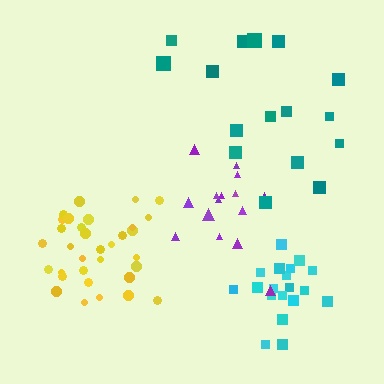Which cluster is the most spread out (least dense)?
Teal.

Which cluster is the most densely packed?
Cyan.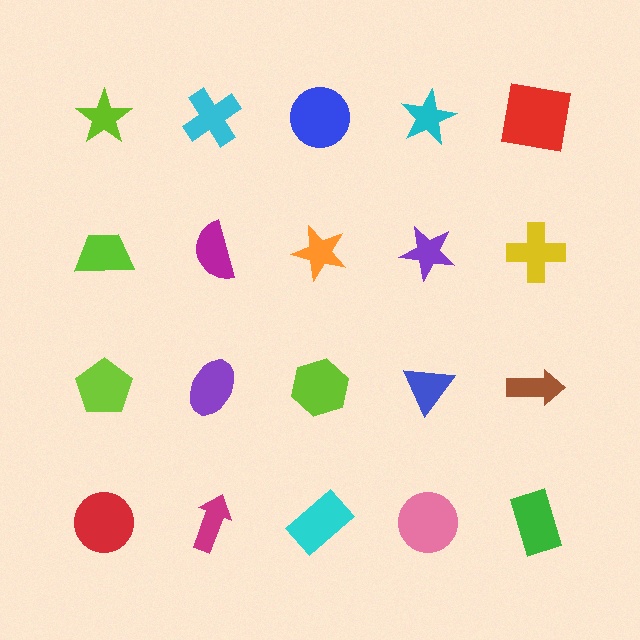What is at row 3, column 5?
A brown arrow.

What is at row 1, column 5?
A red square.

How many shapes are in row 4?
5 shapes.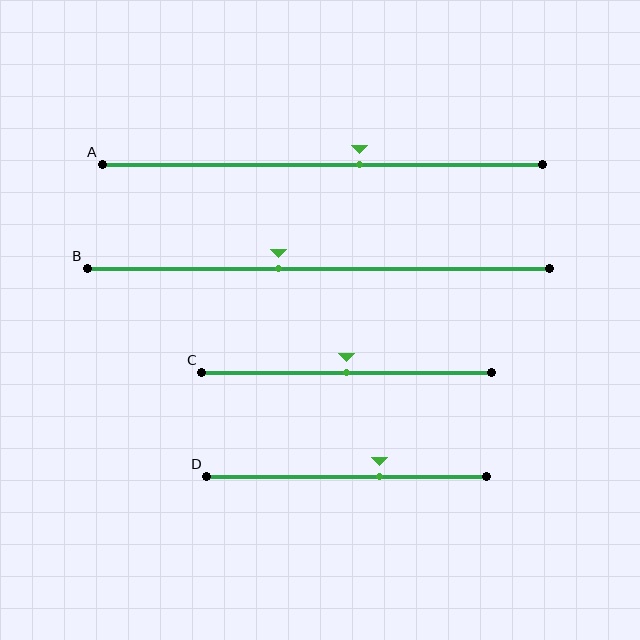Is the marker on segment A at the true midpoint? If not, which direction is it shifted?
No, the marker on segment A is shifted to the right by about 8% of the segment length.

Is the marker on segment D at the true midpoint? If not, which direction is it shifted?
No, the marker on segment D is shifted to the right by about 12% of the segment length.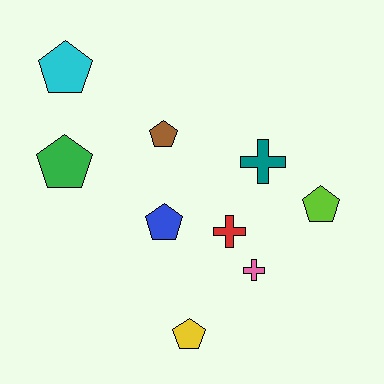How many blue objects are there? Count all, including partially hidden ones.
There is 1 blue object.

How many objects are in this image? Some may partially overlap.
There are 9 objects.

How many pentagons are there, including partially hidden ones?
There are 6 pentagons.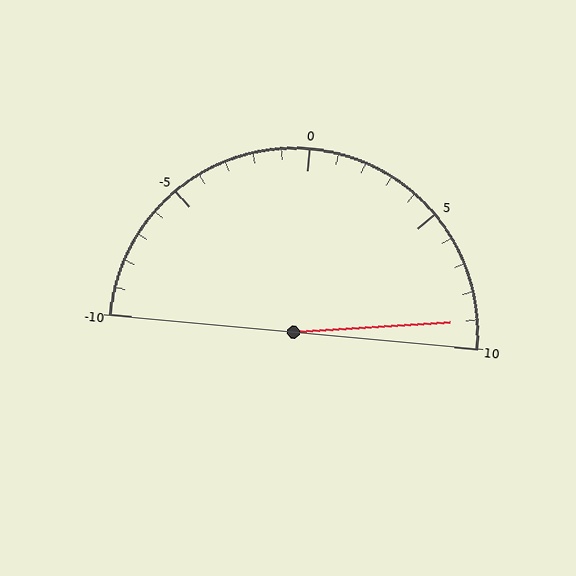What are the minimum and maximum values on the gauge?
The gauge ranges from -10 to 10.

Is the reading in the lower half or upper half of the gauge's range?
The reading is in the upper half of the range (-10 to 10).